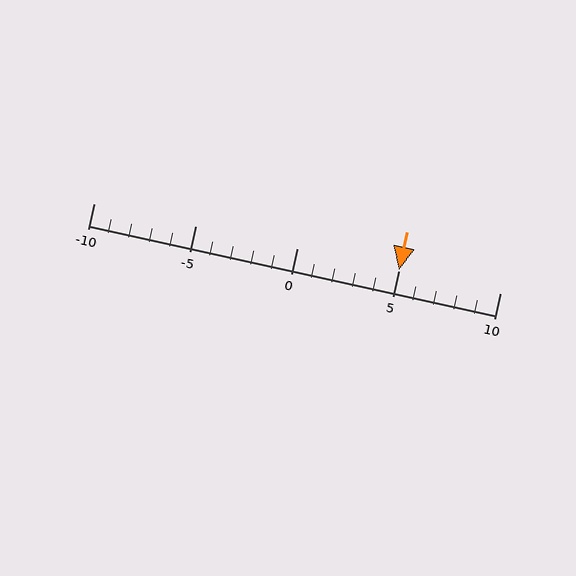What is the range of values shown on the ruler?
The ruler shows values from -10 to 10.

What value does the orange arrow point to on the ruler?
The orange arrow points to approximately 5.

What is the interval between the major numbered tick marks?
The major tick marks are spaced 5 units apart.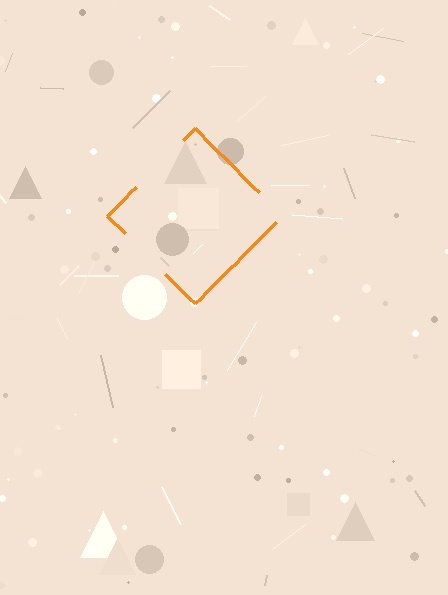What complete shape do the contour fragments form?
The contour fragments form a diamond.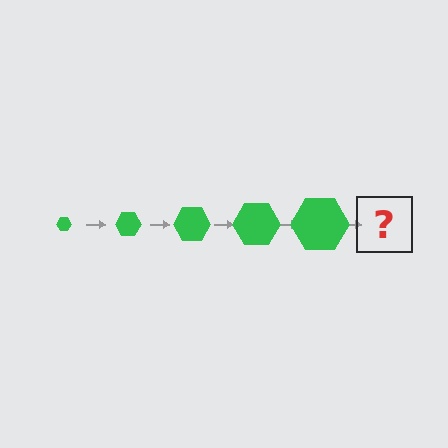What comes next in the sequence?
The next element should be a green hexagon, larger than the previous one.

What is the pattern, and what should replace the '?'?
The pattern is that the hexagon gets progressively larger each step. The '?' should be a green hexagon, larger than the previous one.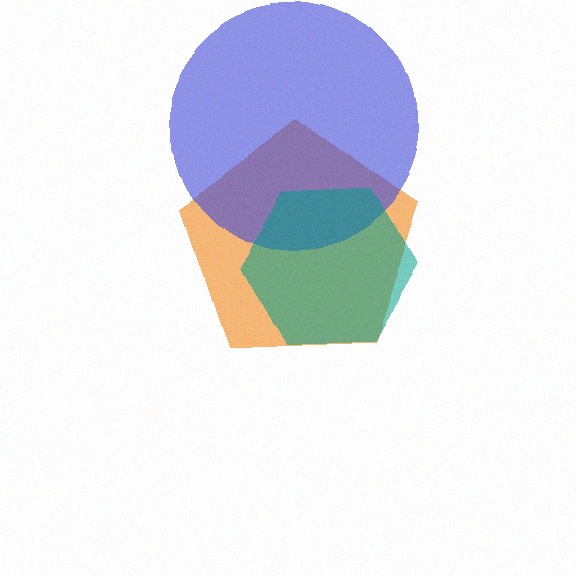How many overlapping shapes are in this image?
There are 3 overlapping shapes in the image.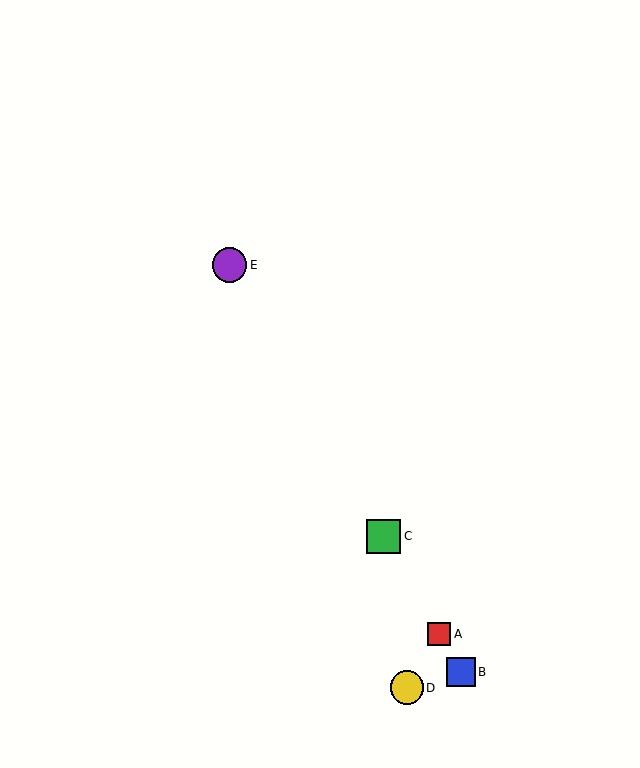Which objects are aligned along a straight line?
Objects A, B, C, E are aligned along a straight line.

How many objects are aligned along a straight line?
4 objects (A, B, C, E) are aligned along a straight line.